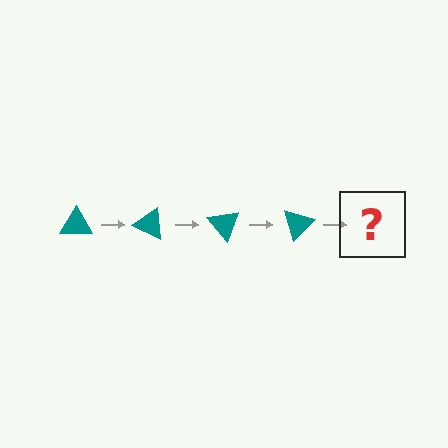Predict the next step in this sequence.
The next step is a teal triangle rotated 100 degrees.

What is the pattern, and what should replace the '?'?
The pattern is that the triangle rotates 25 degrees each step. The '?' should be a teal triangle rotated 100 degrees.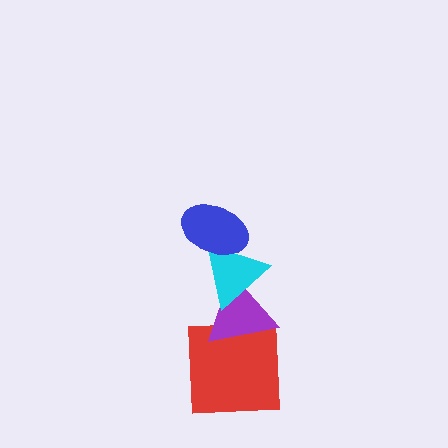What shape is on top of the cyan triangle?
The blue ellipse is on top of the cyan triangle.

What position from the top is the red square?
The red square is 4th from the top.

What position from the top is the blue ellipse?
The blue ellipse is 1st from the top.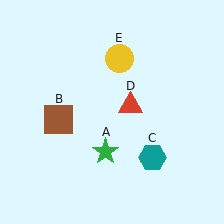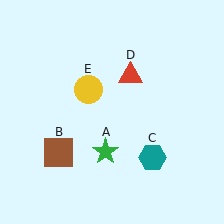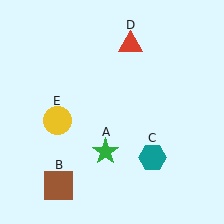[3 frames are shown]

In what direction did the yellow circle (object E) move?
The yellow circle (object E) moved down and to the left.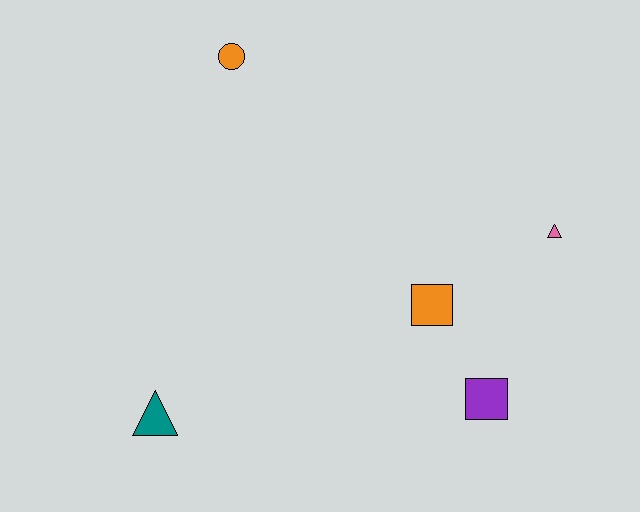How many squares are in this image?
There are 2 squares.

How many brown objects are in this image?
There are no brown objects.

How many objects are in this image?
There are 5 objects.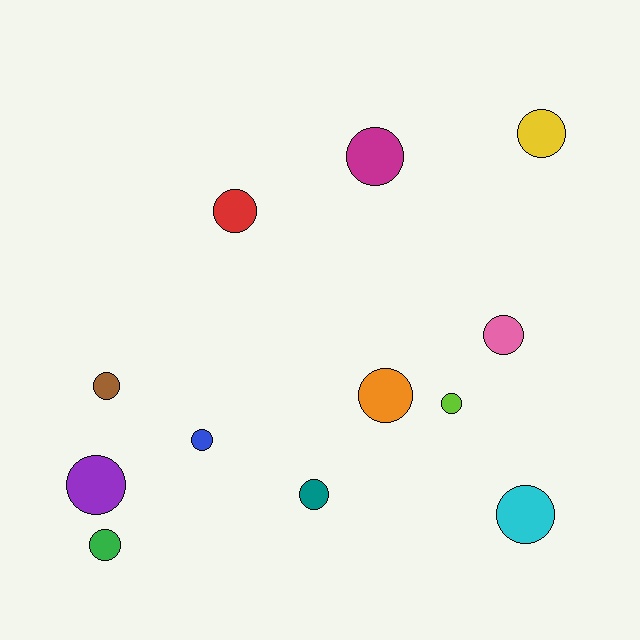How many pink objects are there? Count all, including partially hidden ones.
There is 1 pink object.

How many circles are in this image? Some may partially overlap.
There are 12 circles.